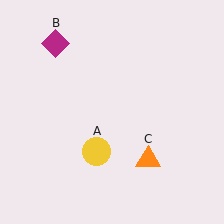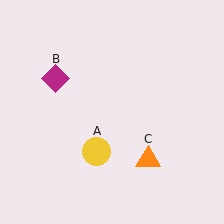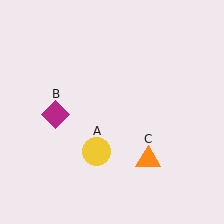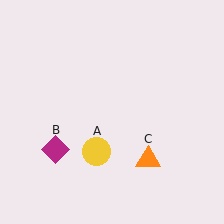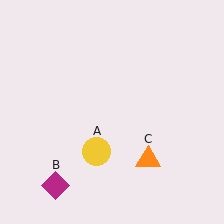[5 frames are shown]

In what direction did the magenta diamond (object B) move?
The magenta diamond (object B) moved down.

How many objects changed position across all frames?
1 object changed position: magenta diamond (object B).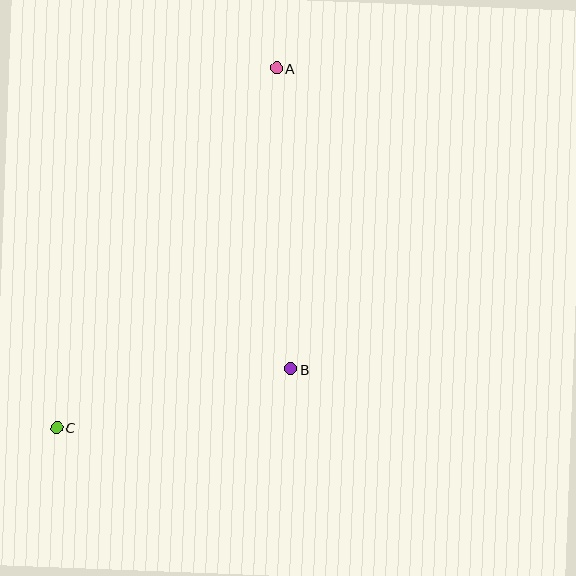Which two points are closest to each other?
Points B and C are closest to each other.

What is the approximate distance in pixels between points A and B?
The distance between A and B is approximately 301 pixels.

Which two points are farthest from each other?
Points A and C are farthest from each other.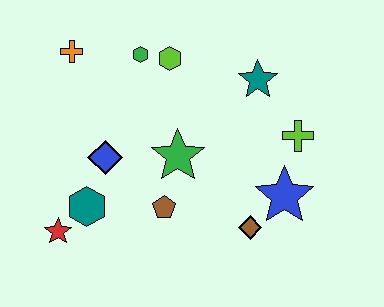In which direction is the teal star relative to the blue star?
The teal star is above the blue star.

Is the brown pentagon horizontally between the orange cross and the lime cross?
Yes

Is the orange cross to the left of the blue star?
Yes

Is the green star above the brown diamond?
Yes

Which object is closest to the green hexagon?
The lime hexagon is closest to the green hexagon.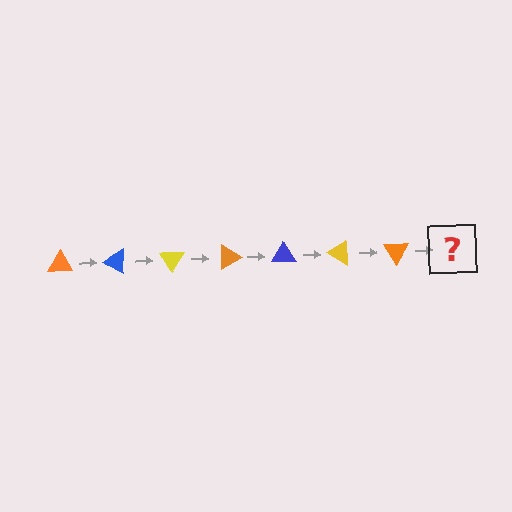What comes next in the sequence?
The next element should be a blue triangle, rotated 210 degrees from the start.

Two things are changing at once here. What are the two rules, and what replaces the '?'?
The two rules are that it rotates 30 degrees each step and the color cycles through orange, blue, and yellow. The '?' should be a blue triangle, rotated 210 degrees from the start.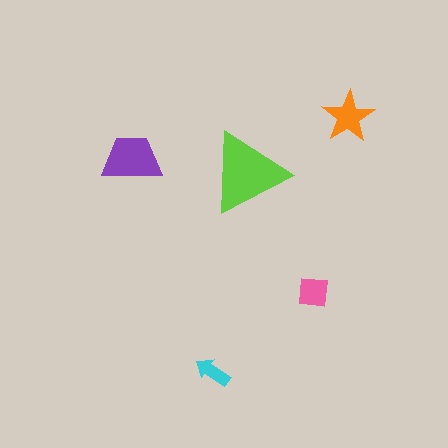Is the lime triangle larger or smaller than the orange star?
Larger.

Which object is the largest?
The lime triangle.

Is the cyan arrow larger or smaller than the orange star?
Smaller.